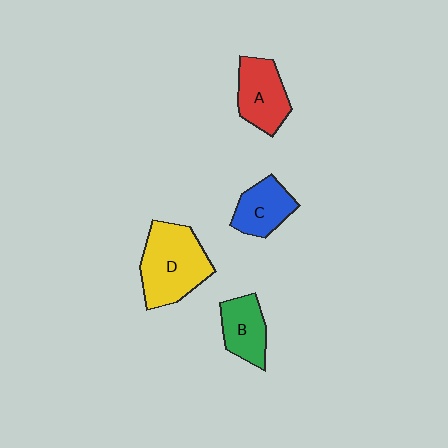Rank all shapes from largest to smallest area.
From largest to smallest: D (yellow), A (red), C (blue), B (green).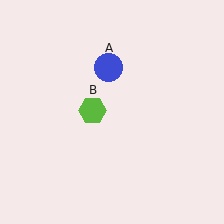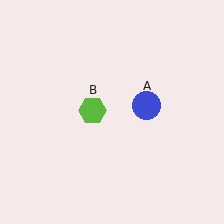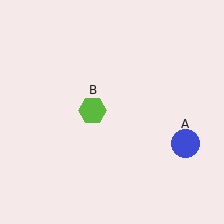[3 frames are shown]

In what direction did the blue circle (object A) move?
The blue circle (object A) moved down and to the right.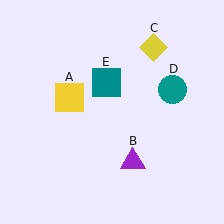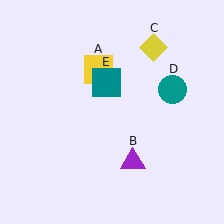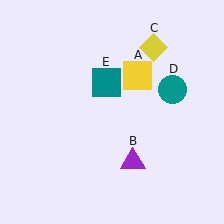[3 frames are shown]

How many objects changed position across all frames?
1 object changed position: yellow square (object A).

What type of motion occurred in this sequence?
The yellow square (object A) rotated clockwise around the center of the scene.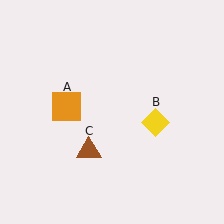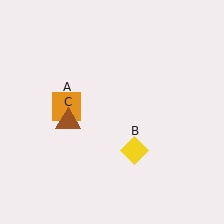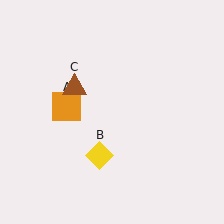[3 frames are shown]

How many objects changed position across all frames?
2 objects changed position: yellow diamond (object B), brown triangle (object C).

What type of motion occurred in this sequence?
The yellow diamond (object B), brown triangle (object C) rotated clockwise around the center of the scene.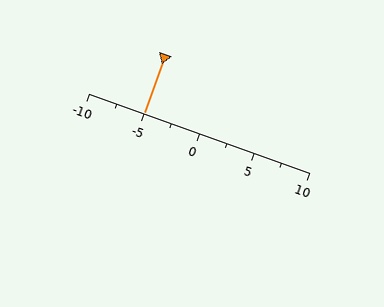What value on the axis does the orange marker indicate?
The marker indicates approximately -5.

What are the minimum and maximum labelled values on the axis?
The axis runs from -10 to 10.